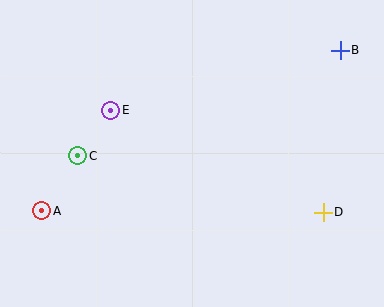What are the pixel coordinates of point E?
Point E is at (111, 110).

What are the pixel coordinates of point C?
Point C is at (78, 155).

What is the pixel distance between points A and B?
The distance between A and B is 339 pixels.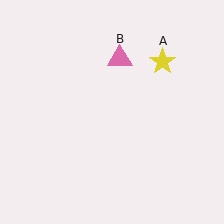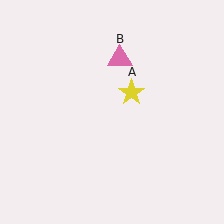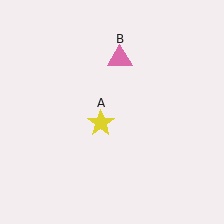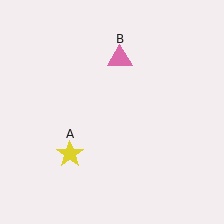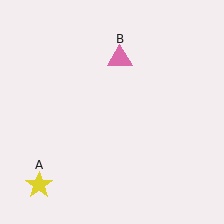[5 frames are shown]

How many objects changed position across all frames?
1 object changed position: yellow star (object A).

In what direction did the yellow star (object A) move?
The yellow star (object A) moved down and to the left.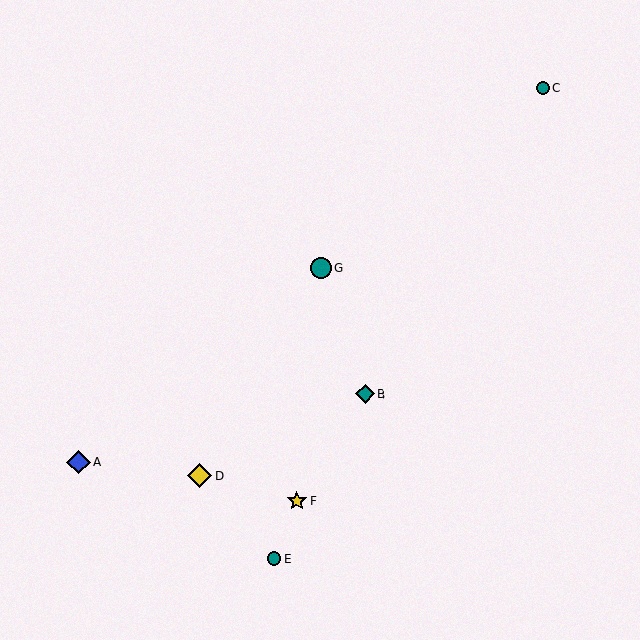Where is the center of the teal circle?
The center of the teal circle is at (321, 268).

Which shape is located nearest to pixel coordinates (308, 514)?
The yellow star (labeled F) at (296, 501) is nearest to that location.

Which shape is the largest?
The yellow diamond (labeled D) is the largest.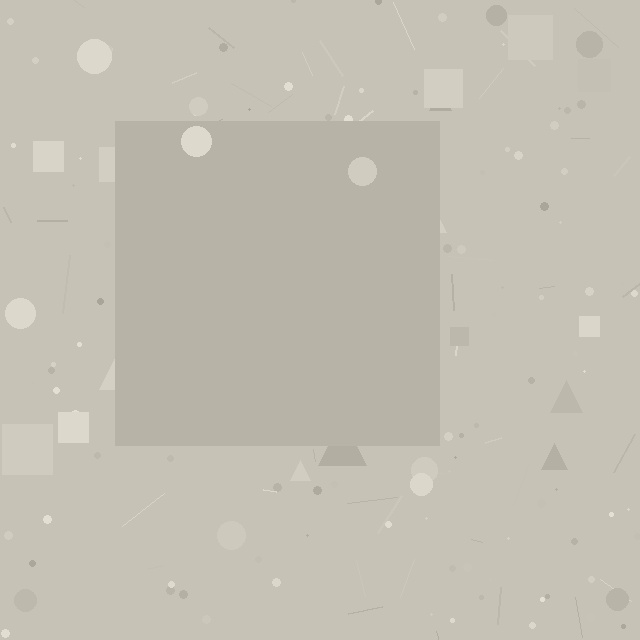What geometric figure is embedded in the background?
A square is embedded in the background.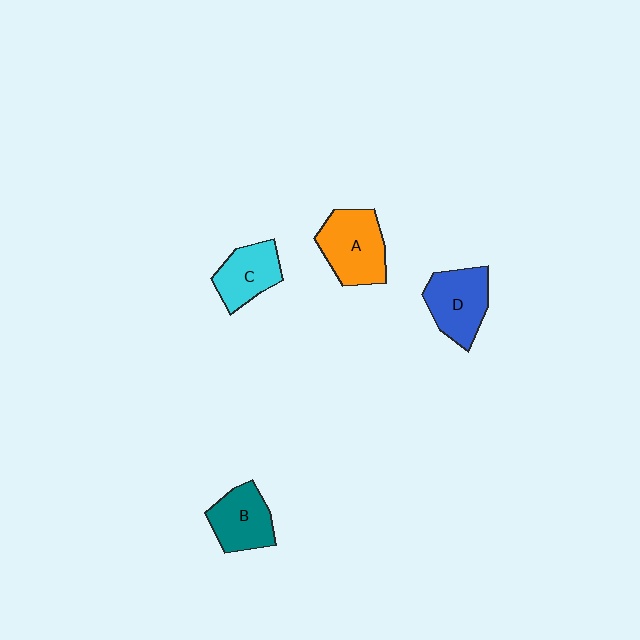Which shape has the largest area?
Shape A (orange).